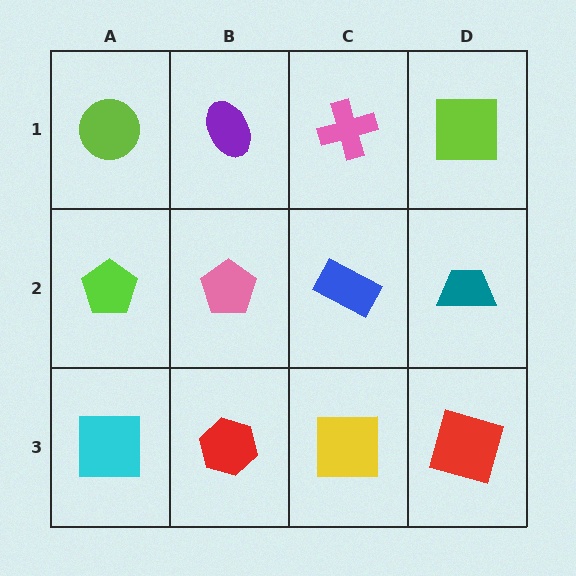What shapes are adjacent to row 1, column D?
A teal trapezoid (row 2, column D), a pink cross (row 1, column C).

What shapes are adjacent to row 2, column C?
A pink cross (row 1, column C), a yellow square (row 3, column C), a pink pentagon (row 2, column B), a teal trapezoid (row 2, column D).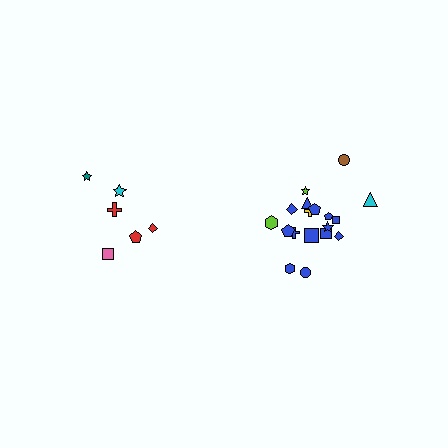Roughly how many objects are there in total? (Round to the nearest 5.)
Roughly 25 objects in total.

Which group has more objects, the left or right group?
The right group.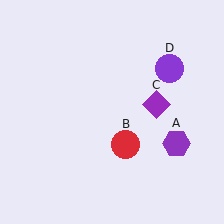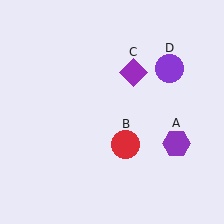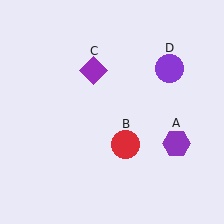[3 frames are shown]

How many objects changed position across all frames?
1 object changed position: purple diamond (object C).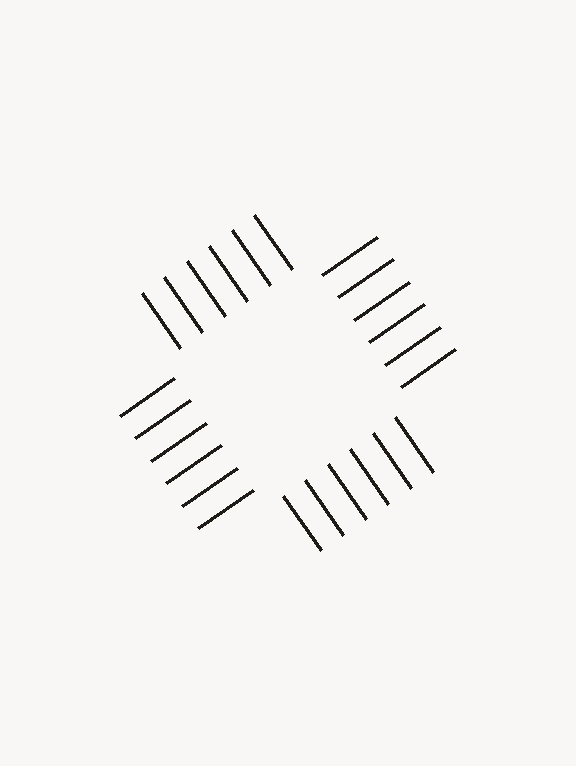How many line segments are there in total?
24 — 6 along each of the 4 edges.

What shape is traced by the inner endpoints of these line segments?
An illusory square — the line segments terminate on its edges but no continuous stroke is drawn.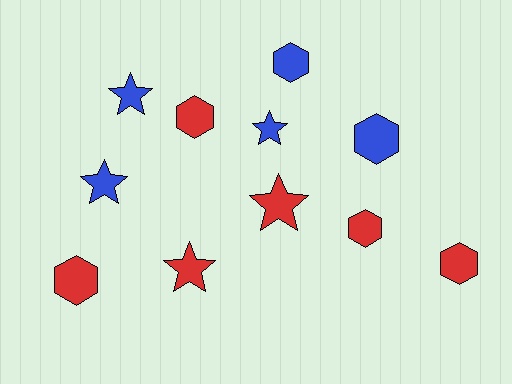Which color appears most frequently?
Red, with 6 objects.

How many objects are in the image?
There are 11 objects.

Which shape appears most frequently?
Hexagon, with 6 objects.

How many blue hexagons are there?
There are 2 blue hexagons.